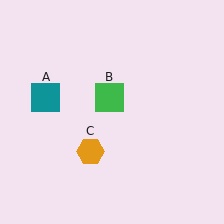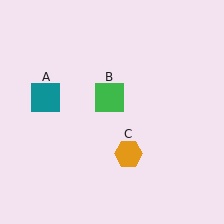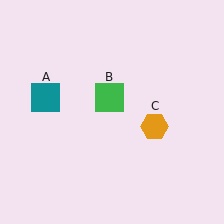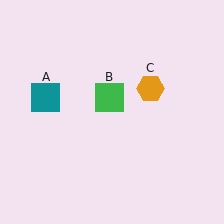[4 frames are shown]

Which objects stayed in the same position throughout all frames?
Teal square (object A) and green square (object B) remained stationary.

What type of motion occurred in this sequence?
The orange hexagon (object C) rotated counterclockwise around the center of the scene.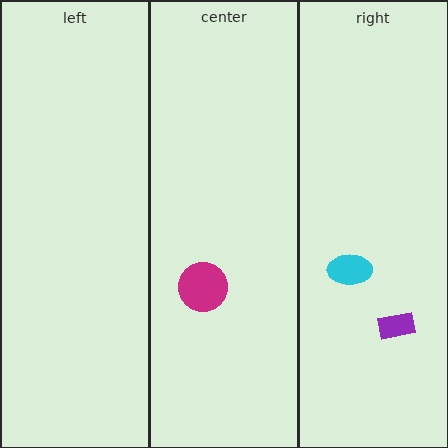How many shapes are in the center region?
1.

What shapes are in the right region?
The cyan ellipse, the purple rectangle.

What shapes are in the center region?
The magenta circle.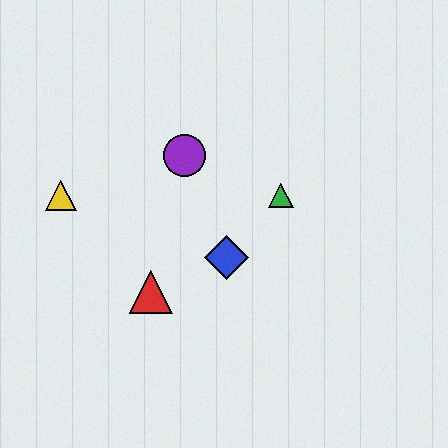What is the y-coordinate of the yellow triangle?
The yellow triangle is at y≈195.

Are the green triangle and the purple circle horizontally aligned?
No, the green triangle is at y≈195 and the purple circle is at y≈156.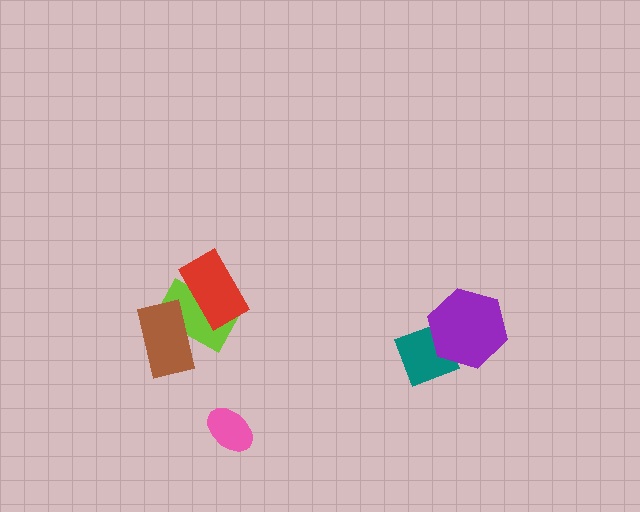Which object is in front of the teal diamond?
The purple hexagon is in front of the teal diamond.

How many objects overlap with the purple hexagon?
1 object overlaps with the purple hexagon.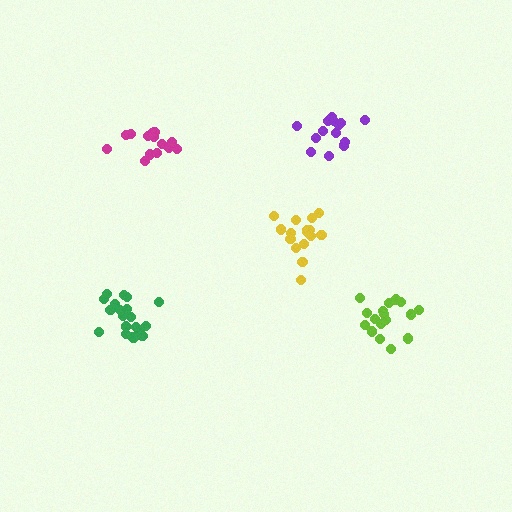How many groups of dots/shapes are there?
There are 5 groups.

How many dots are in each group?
Group 1: 15 dots, Group 2: 16 dots, Group 3: 17 dots, Group 4: 19 dots, Group 5: 15 dots (82 total).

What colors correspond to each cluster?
The clusters are colored: purple, yellow, lime, green, magenta.